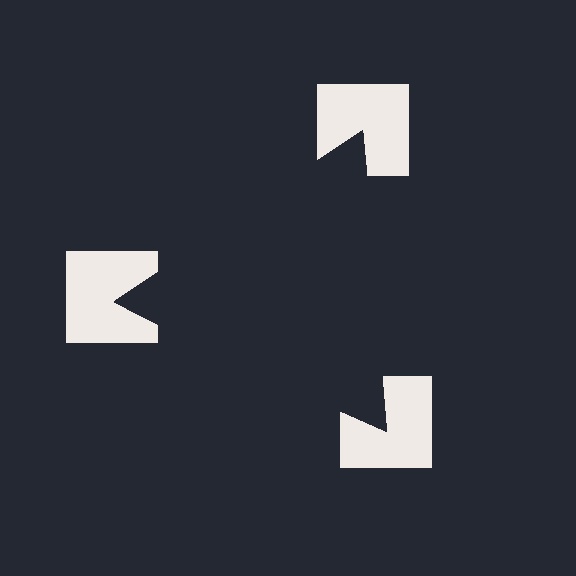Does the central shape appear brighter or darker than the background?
It typically appears slightly darker than the background, even though no actual brightness change is drawn.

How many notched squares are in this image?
There are 3 — one at each vertex of the illusory triangle.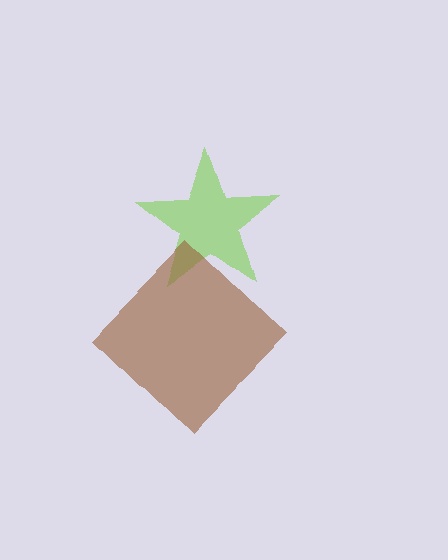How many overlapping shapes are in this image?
There are 2 overlapping shapes in the image.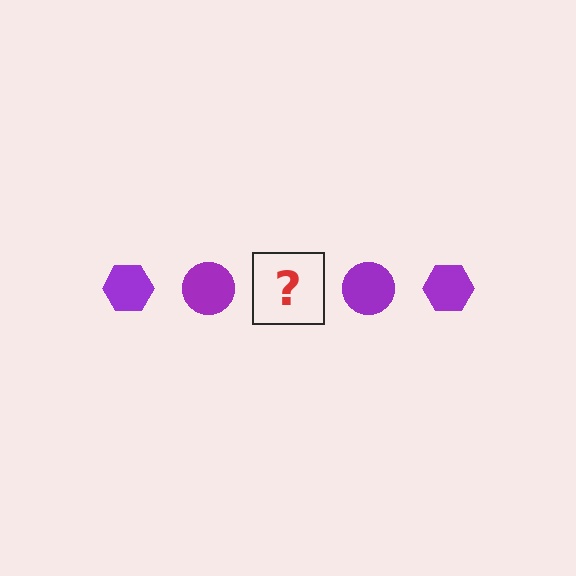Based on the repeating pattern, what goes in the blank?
The blank should be a purple hexagon.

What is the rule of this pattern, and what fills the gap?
The rule is that the pattern cycles through hexagon, circle shapes in purple. The gap should be filled with a purple hexagon.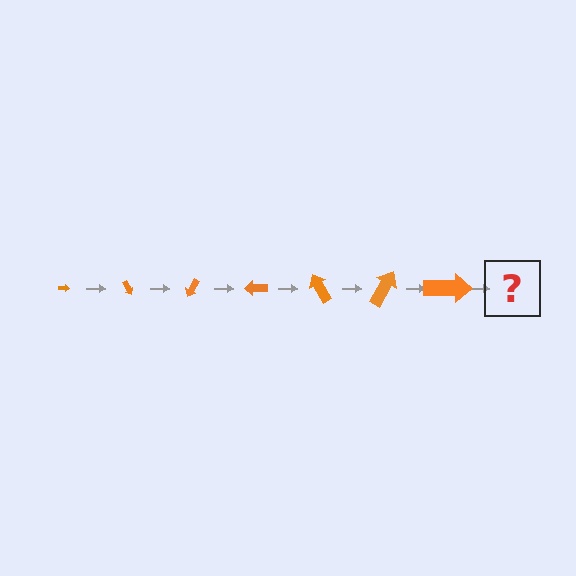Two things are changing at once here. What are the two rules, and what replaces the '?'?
The two rules are that the arrow grows larger each step and it rotates 60 degrees each step. The '?' should be an arrow, larger than the previous one and rotated 420 degrees from the start.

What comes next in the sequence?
The next element should be an arrow, larger than the previous one and rotated 420 degrees from the start.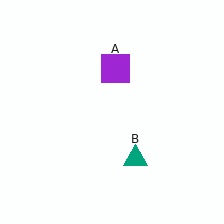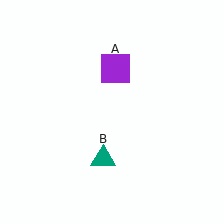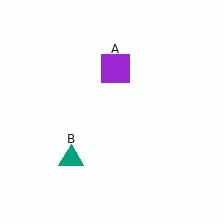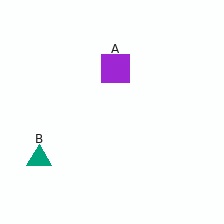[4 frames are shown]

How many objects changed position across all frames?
1 object changed position: teal triangle (object B).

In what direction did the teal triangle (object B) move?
The teal triangle (object B) moved left.